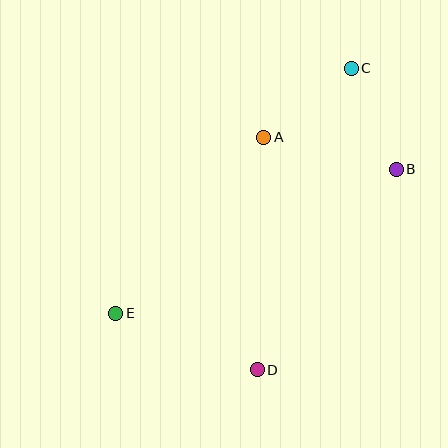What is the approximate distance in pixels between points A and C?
The distance between A and C is approximately 112 pixels.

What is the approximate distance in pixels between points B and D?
The distance between B and D is approximately 244 pixels.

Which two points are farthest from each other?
Points C and E are farthest from each other.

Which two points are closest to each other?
Points B and C are closest to each other.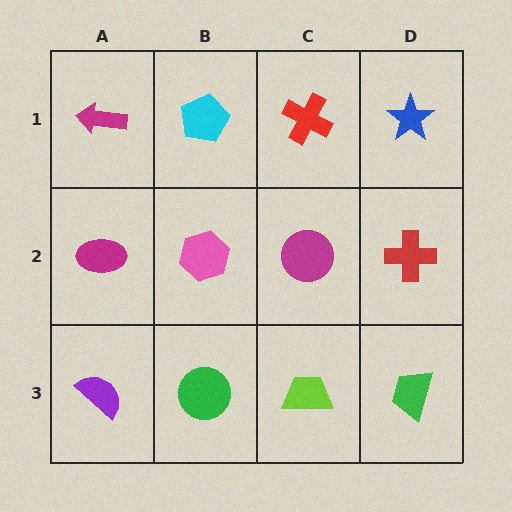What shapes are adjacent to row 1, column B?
A pink hexagon (row 2, column B), a magenta arrow (row 1, column A), a red cross (row 1, column C).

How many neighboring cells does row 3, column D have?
2.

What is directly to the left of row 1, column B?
A magenta arrow.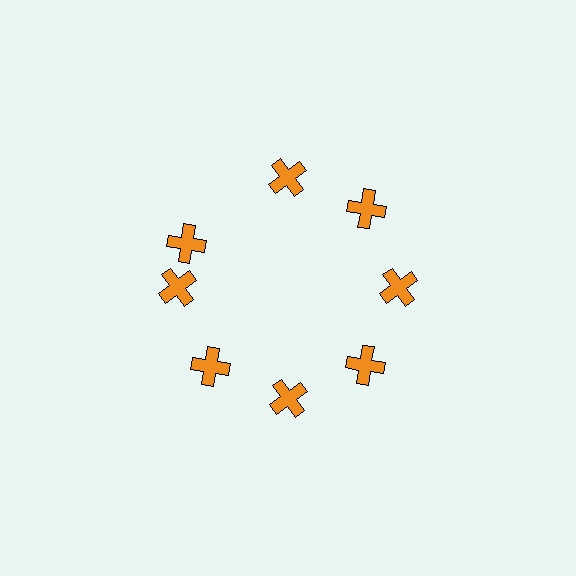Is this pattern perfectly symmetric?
No. The 8 orange crosses are arranged in a ring, but one element near the 10 o'clock position is rotated out of alignment along the ring, breaking the 8-fold rotational symmetry.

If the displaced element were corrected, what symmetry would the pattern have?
It would have 8-fold rotational symmetry — the pattern would map onto itself every 45 degrees.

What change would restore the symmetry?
The symmetry would be restored by rotating it back into even spacing with its neighbors so that all 8 crosses sit at equal angles and equal distance from the center.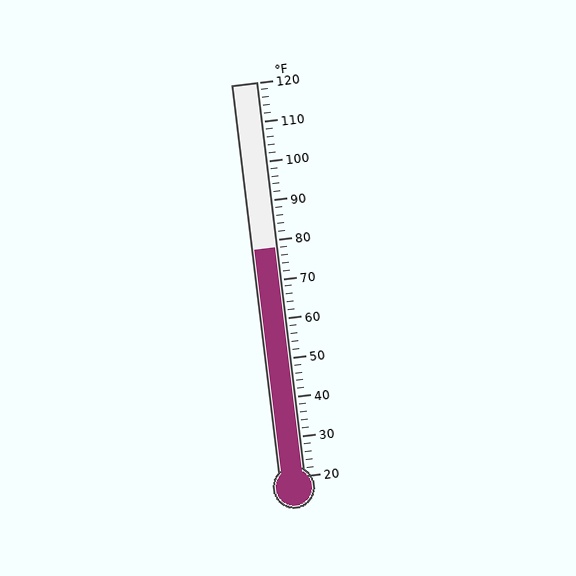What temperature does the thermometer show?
The thermometer shows approximately 78°F.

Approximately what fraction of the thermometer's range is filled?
The thermometer is filled to approximately 60% of its range.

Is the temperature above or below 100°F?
The temperature is below 100°F.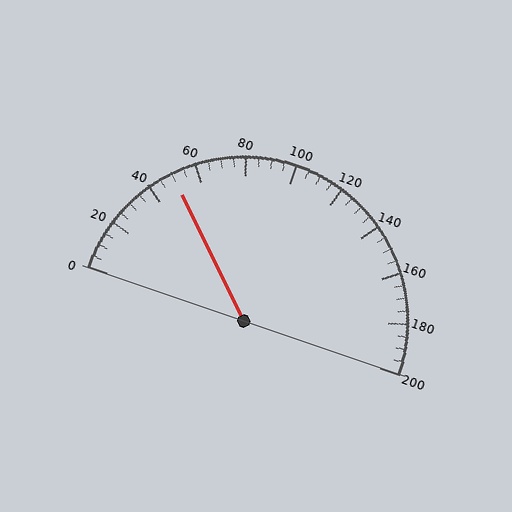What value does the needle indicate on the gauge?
The needle indicates approximately 50.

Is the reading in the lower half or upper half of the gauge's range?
The reading is in the lower half of the range (0 to 200).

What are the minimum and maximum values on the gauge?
The gauge ranges from 0 to 200.